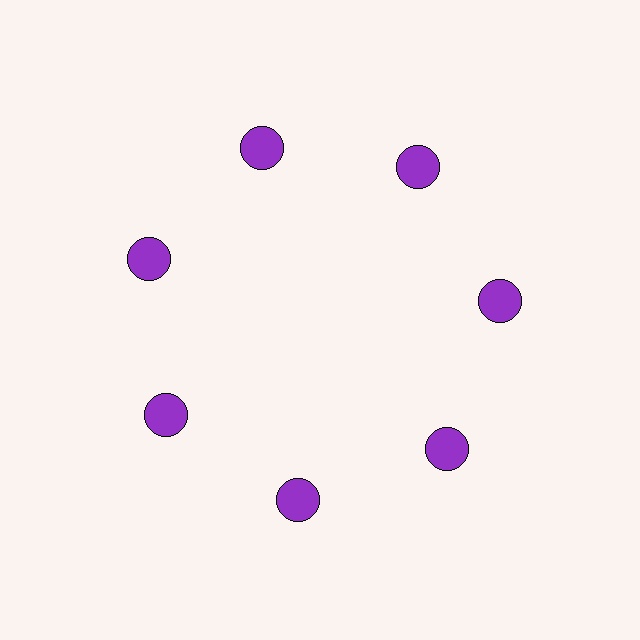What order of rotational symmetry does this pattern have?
This pattern has 7-fold rotational symmetry.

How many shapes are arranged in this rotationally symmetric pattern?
There are 7 shapes, arranged in 7 groups of 1.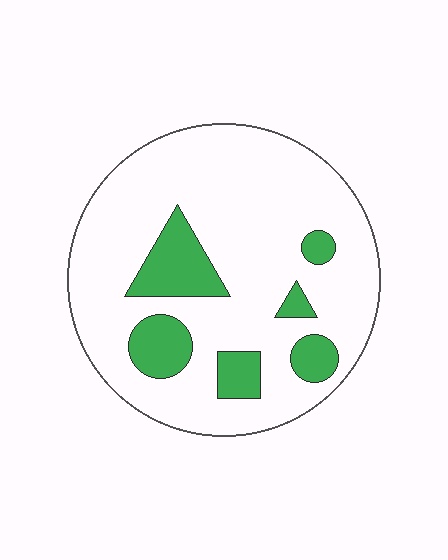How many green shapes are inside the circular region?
6.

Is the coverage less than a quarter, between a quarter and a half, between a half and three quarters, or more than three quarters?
Less than a quarter.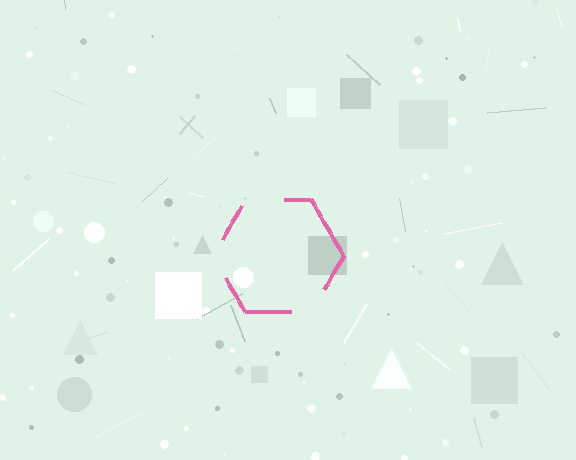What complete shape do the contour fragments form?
The contour fragments form a hexagon.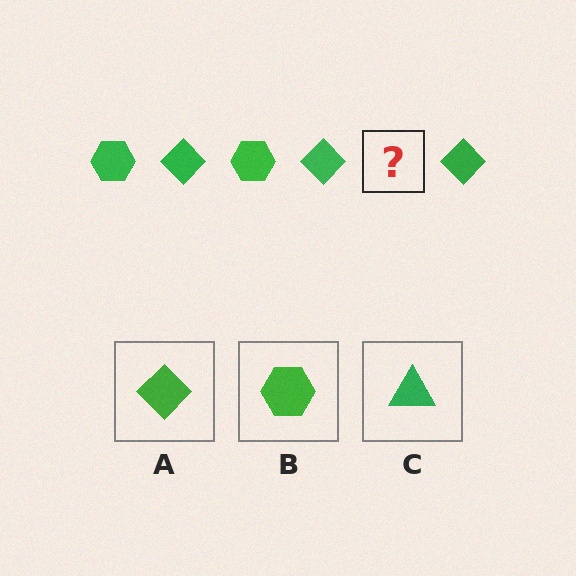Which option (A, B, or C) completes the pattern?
B.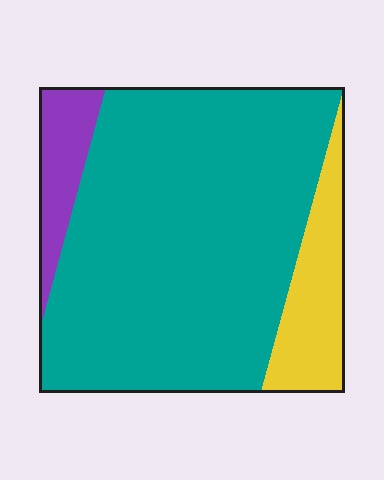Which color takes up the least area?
Purple, at roughly 10%.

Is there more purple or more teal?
Teal.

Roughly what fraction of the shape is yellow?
Yellow takes up less than a quarter of the shape.